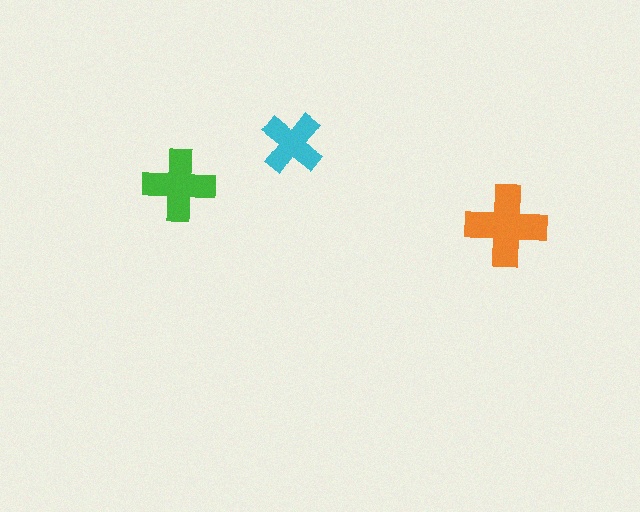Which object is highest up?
The cyan cross is topmost.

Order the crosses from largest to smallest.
the orange one, the green one, the cyan one.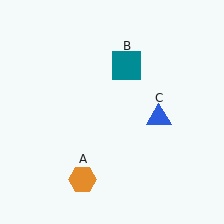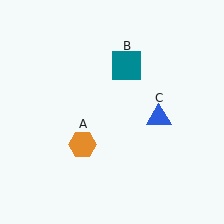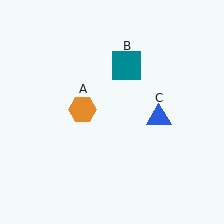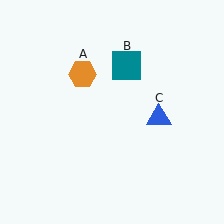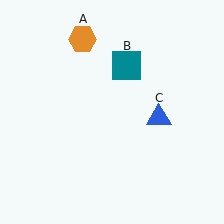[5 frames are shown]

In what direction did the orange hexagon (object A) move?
The orange hexagon (object A) moved up.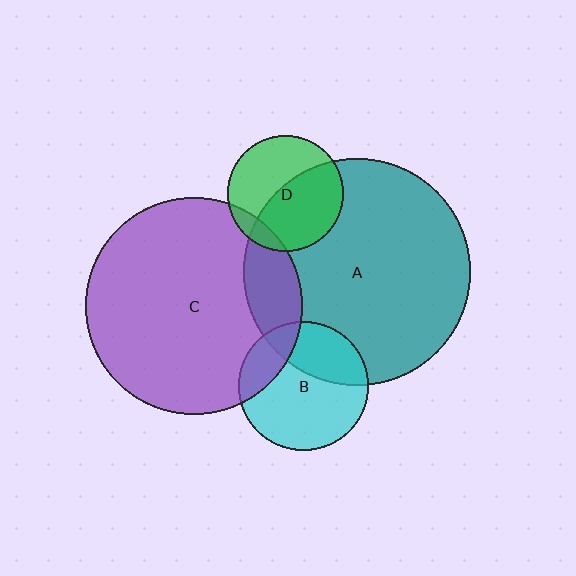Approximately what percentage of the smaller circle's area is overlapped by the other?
Approximately 50%.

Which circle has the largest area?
Circle A (teal).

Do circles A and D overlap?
Yes.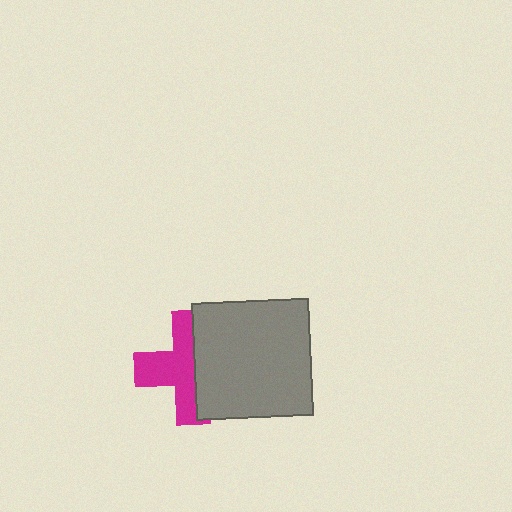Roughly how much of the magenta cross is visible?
About half of it is visible (roughly 56%).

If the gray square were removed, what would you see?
You would see the complete magenta cross.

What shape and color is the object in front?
The object in front is a gray square.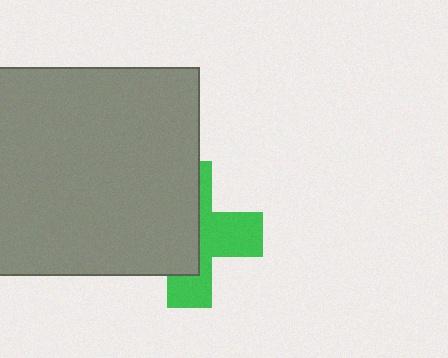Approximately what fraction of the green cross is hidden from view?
Roughly 54% of the green cross is hidden behind the gray square.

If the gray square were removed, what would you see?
You would see the complete green cross.